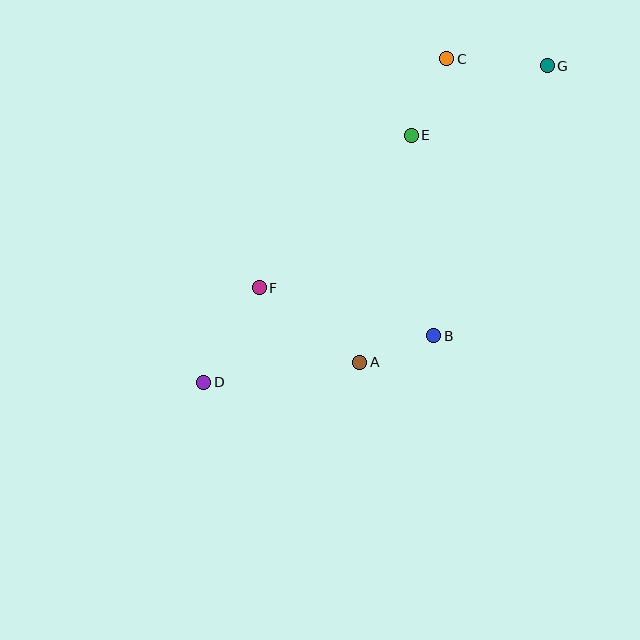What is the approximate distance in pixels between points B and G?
The distance between B and G is approximately 293 pixels.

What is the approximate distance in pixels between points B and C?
The distance between B and C is approximately 277 pixels.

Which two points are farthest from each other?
Points D and G are farthest from each other.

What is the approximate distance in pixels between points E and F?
The distance between E and F is approximately 215 pixels.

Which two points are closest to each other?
Points A and B are closest to each other.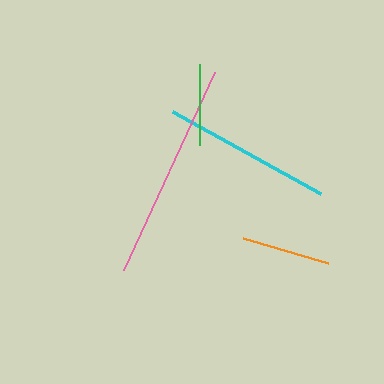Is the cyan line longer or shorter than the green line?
The cyan line is longer than the green line.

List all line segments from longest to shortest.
From longest to shortest: pink, cyan, orange, green.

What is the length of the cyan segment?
The cyan segment is approximately 169 pixels long.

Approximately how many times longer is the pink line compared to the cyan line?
The pink line is approximately 1.3 times the length of the cyan line.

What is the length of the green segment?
The green segment is approximately 81 pixels long.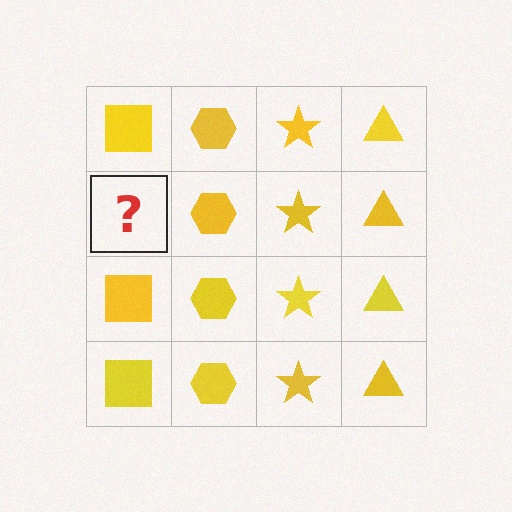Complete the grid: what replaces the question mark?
The question mark should be replaced with a yellow square.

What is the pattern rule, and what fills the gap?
The rule is that each column has a consistent shape. The gap should be filled with a yellow square.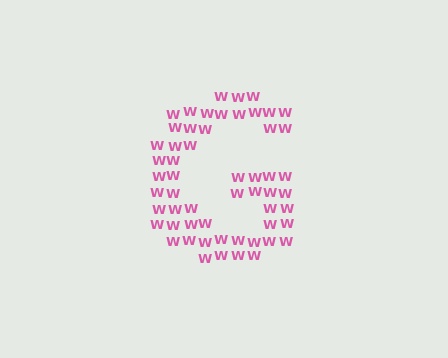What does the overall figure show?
The overall figure shows the letter G.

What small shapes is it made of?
It is made of small letter W's.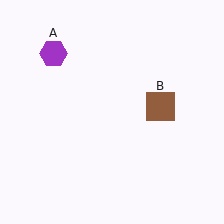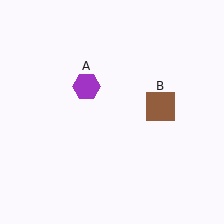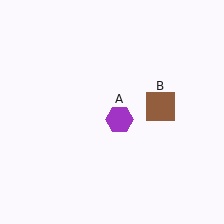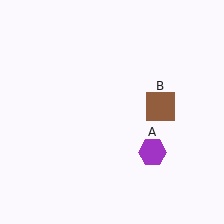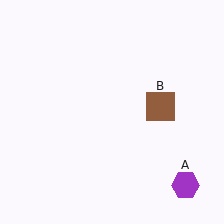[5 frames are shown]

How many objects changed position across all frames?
1 object changed position: purple hexagon (object A).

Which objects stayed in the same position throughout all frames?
Brown square (object B) remained stationary.